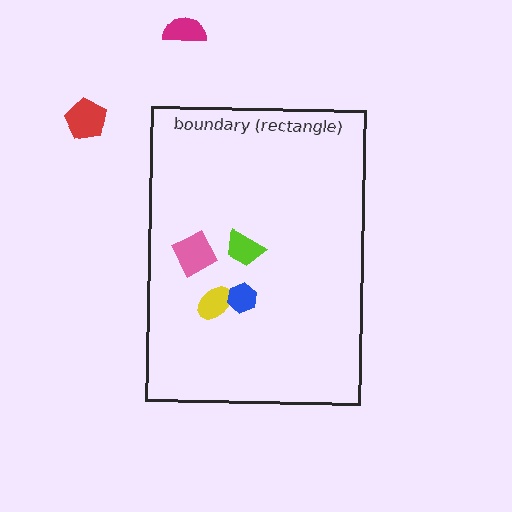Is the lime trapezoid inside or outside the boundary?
Inside.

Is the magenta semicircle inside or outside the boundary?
Outside.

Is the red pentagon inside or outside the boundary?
Outside.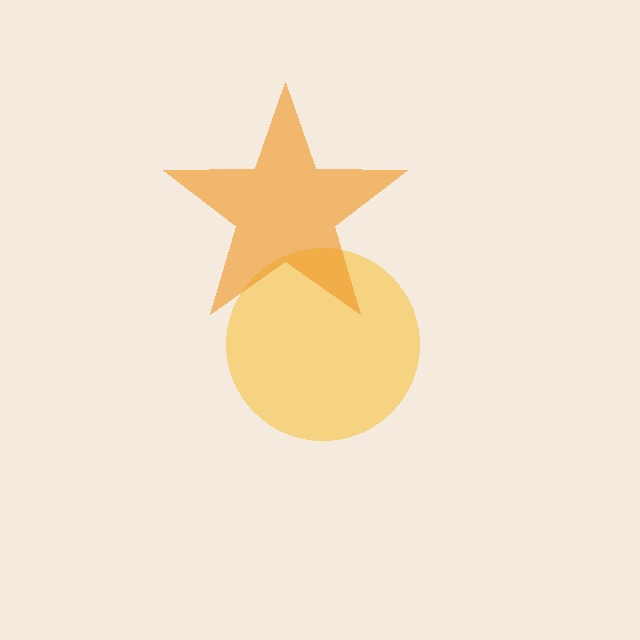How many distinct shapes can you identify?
There are 2 distinct shapes: a yellow circle, an orange star.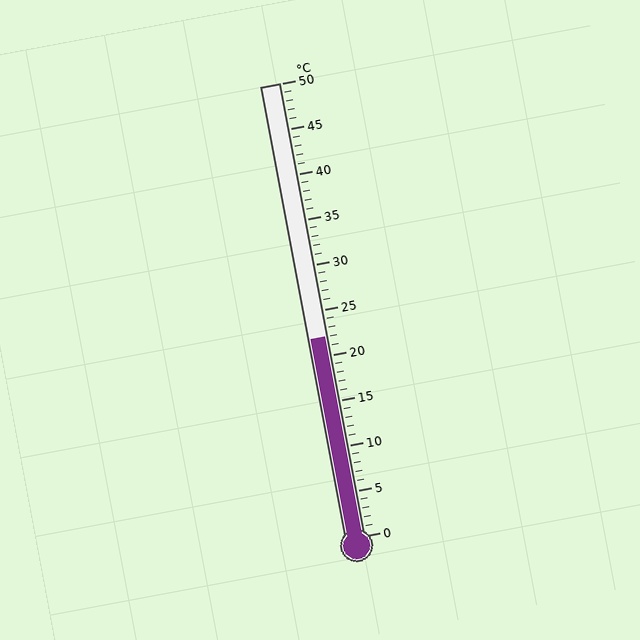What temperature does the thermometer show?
The thermometer shows approximately 22°C.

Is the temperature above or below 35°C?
The temperature is below 35°C.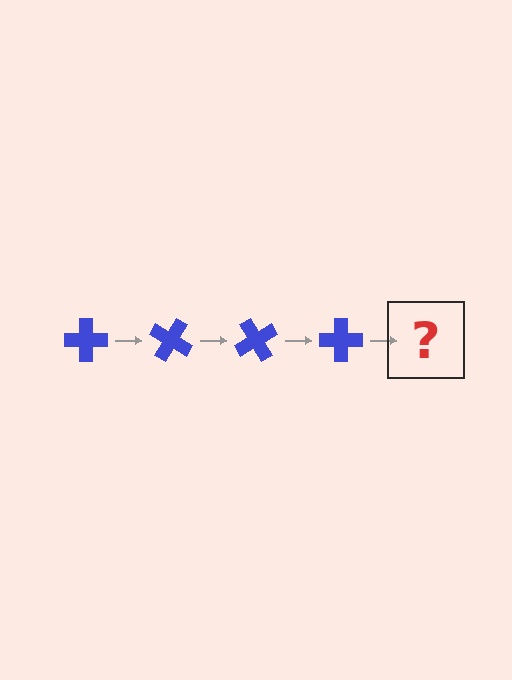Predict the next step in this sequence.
The next step is a blue cross rotated 120 degrees.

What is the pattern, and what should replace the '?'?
The pattern is that the cross rotates 30 degrees each step. The '?' should be a blue cross rotated 120 degrees.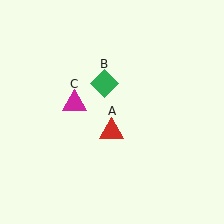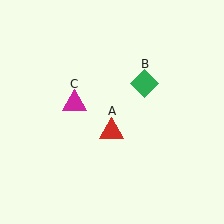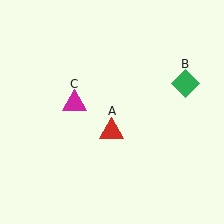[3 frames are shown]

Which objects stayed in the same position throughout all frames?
Red triangle (object A) and magenta triangle (object C) remained stationary.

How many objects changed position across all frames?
1 object changed position: green diamond (object B).